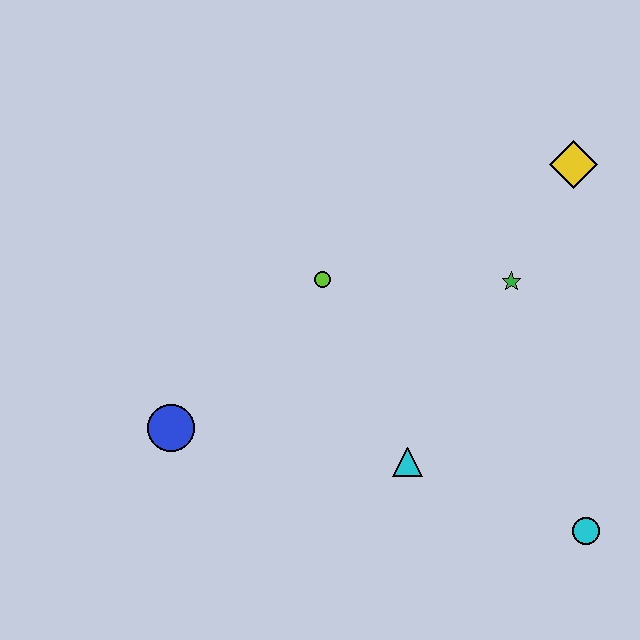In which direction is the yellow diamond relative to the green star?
The yellow diamond is above the green star.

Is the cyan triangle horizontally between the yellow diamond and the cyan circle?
No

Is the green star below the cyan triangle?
No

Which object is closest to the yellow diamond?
The green star is closest to the yellow diamond.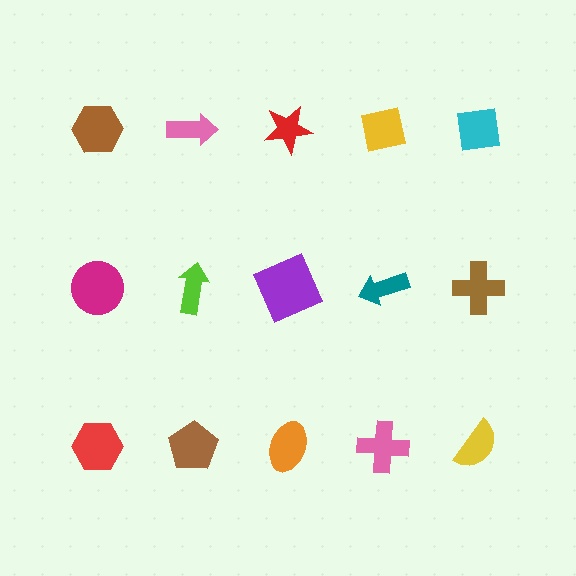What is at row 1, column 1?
A brown hexagon.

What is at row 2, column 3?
A purple square.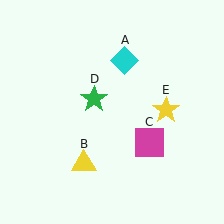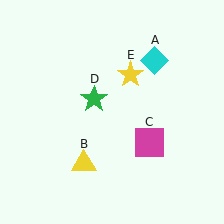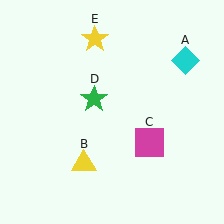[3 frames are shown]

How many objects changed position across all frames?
2 objects changed position: cyan diamond (object A), yellow star (object E).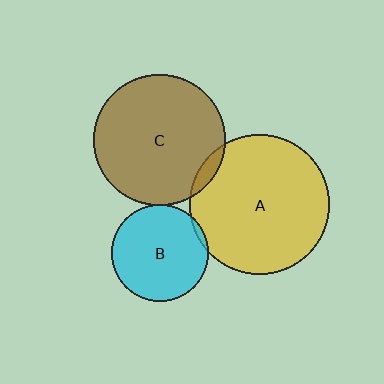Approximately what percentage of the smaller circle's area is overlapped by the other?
Approximately 5%.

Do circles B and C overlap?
Yes.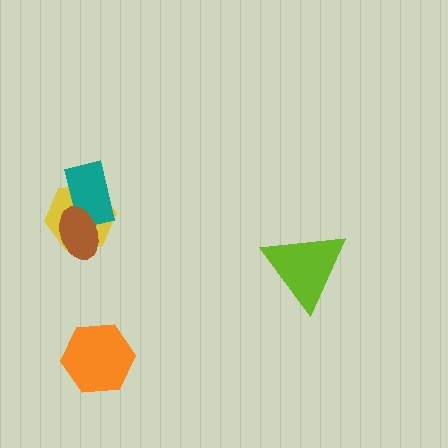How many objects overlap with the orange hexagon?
0 objects overlap with the orange hexagon.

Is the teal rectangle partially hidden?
Yes, it is partially covered by another shape.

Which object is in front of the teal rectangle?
The brown ellipse is in front of the teal rectangle.